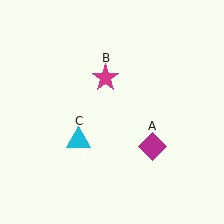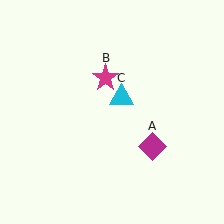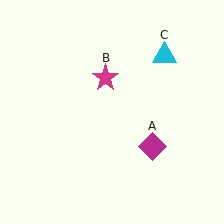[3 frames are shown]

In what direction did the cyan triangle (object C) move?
The cyan triangle (object C) moved up and to the right.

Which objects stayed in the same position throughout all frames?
Magenta diamond (object A) and magenta star (object B) remained stationary.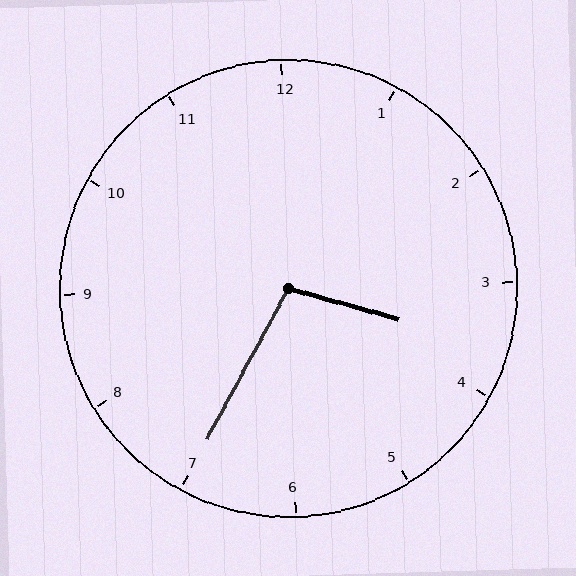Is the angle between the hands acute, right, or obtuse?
It is obtuse.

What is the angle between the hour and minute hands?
Approximately 102 degrees.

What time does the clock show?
3:35.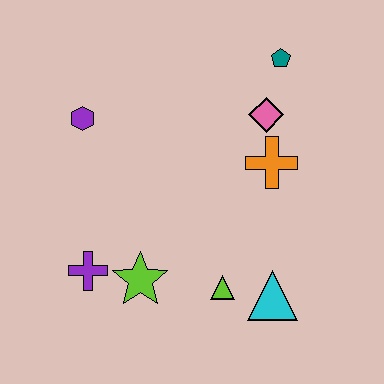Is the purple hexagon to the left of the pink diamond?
Yes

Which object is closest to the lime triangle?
The cyan triangle is closest to the lime triangle.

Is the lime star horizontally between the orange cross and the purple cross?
Yes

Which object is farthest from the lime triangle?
The teal pentagon is farthest from the lime triangle.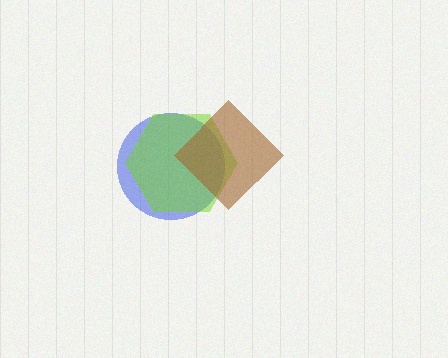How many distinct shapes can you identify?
There are 3 distinct shapes: a blue circle, a lime hexagon, a brown diamond.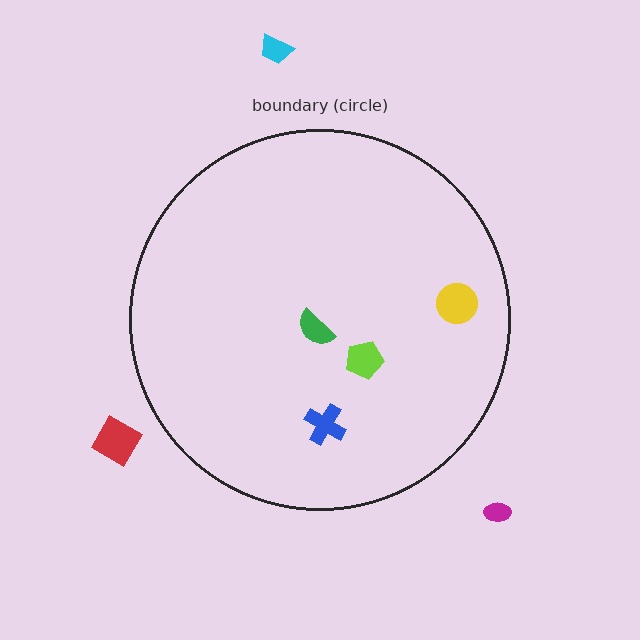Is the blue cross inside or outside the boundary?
Inside.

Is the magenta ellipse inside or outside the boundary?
Outside.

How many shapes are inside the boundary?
4 inside, 3 outside.